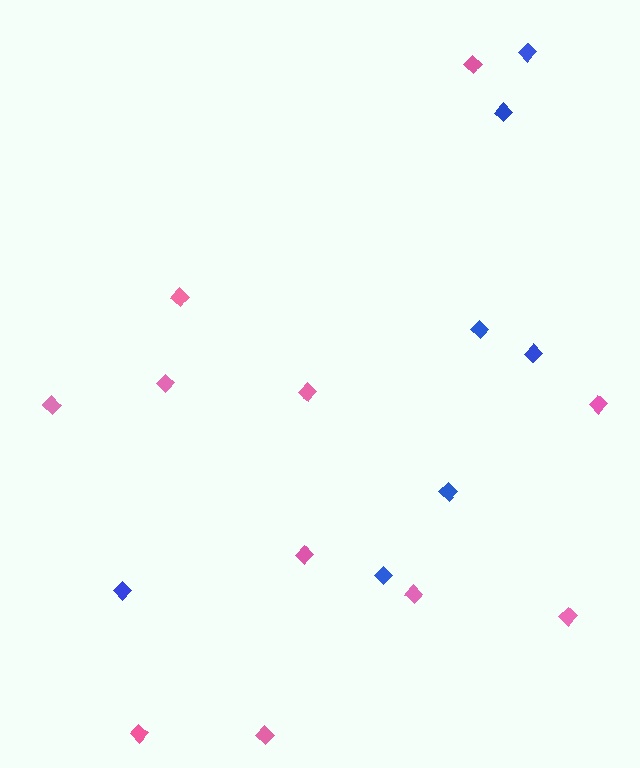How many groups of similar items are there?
There are 2 groups: one group of pink diamonds (11) and one group of blue diamonds (7).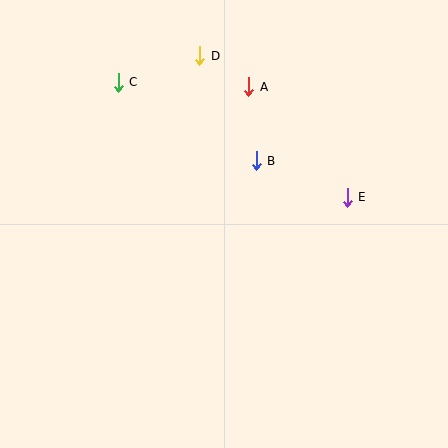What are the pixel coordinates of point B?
Point B is at (256, 161).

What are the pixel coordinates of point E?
Point E is at (347, 197).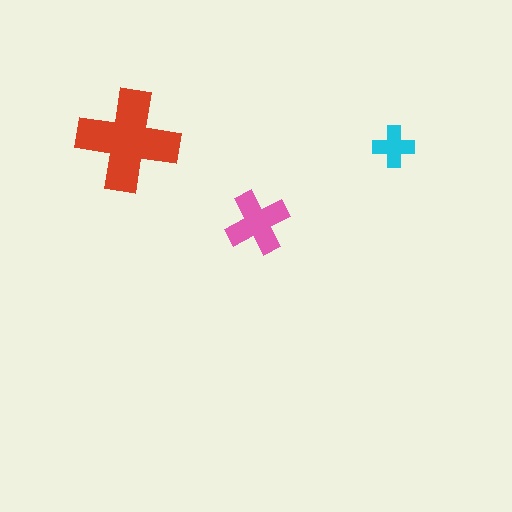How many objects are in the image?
There are 3 objects in the image.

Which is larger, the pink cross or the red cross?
The red one.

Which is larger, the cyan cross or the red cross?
The red one.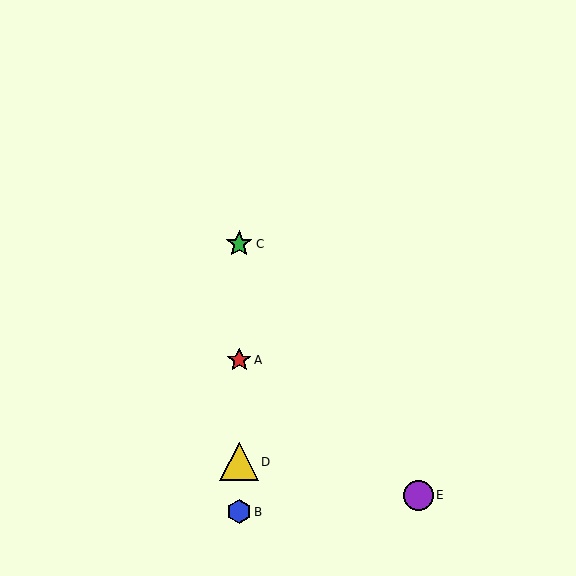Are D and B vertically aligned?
Yes, both are at x≈239.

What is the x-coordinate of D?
Object D is at x≈239.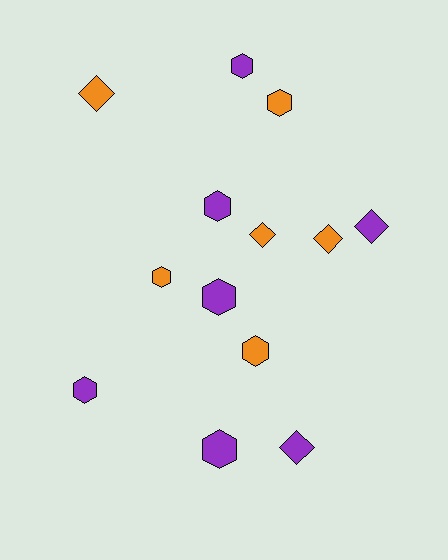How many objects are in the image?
There are 13 objects.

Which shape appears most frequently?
Hexagon, with 8 objects.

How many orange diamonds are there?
There are 3 orange diamonds.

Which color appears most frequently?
Purple, with 7 objects.